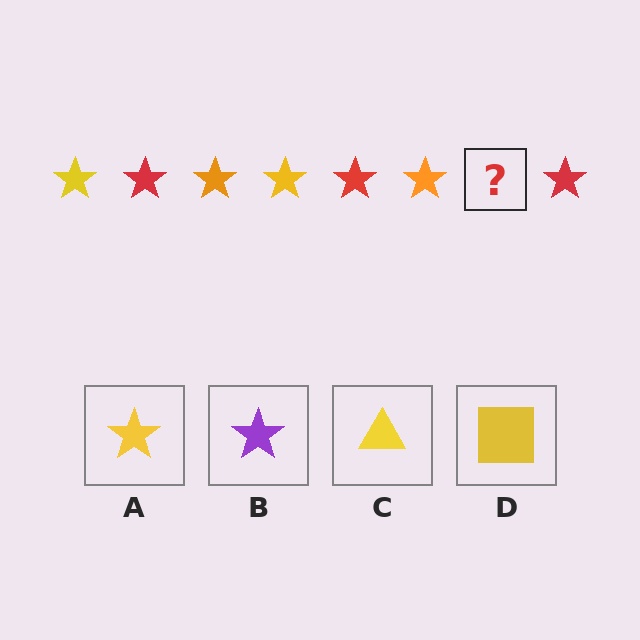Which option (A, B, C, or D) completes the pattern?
A.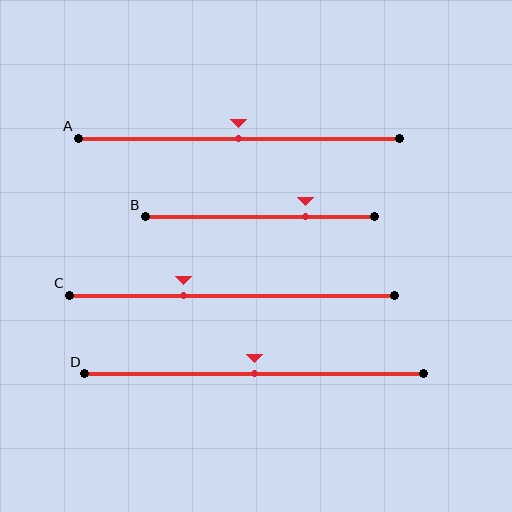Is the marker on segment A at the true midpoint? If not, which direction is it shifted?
Yes, the marker on segment A is at the true midpoint.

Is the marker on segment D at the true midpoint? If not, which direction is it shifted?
Yes, the marker on segment D is at the true midpoint.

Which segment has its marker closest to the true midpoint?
Segment A has its marker closest to the true midpoint.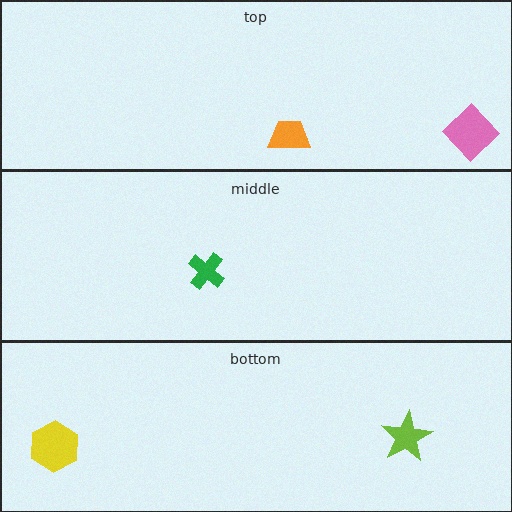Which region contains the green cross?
The middle region.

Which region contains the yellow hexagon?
The bottom region.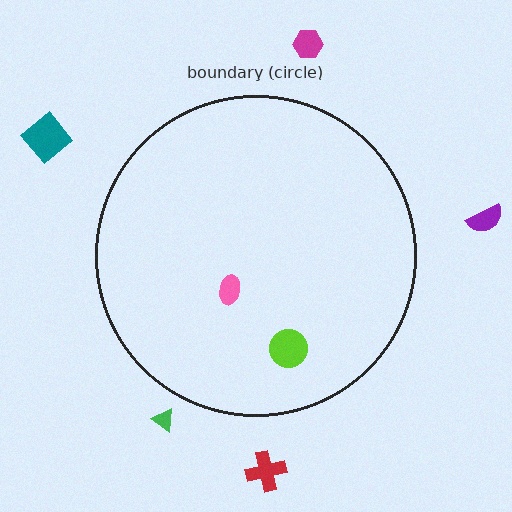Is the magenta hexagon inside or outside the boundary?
Outside.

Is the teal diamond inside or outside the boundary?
Outside.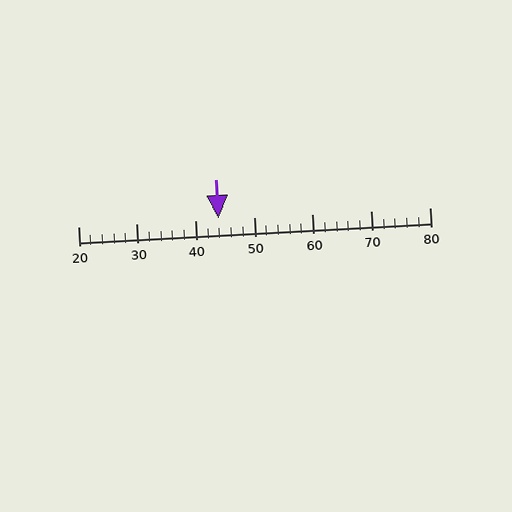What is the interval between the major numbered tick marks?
The major tick marks are spaced 10 units apart.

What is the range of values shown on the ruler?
The ruler shows values from 20 to 80.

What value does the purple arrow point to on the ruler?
The purple arrow points to approximately 44.